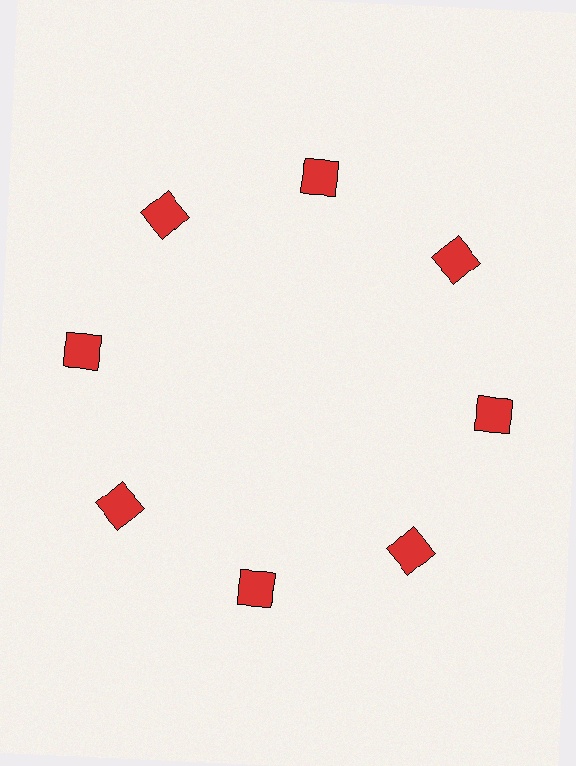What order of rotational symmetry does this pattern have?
This pattern has 8-fold rotational symmetry.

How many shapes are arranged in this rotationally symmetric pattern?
There are 8 shapes, arranged in 8 groups of 1.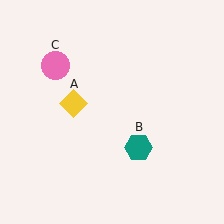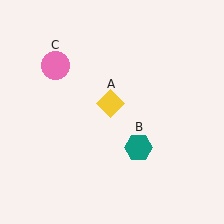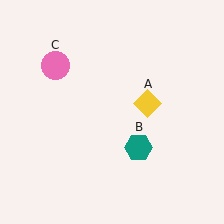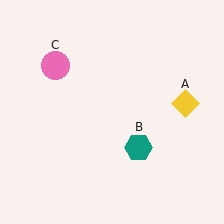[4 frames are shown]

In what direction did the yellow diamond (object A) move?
The yellow diamond (object A) moved right.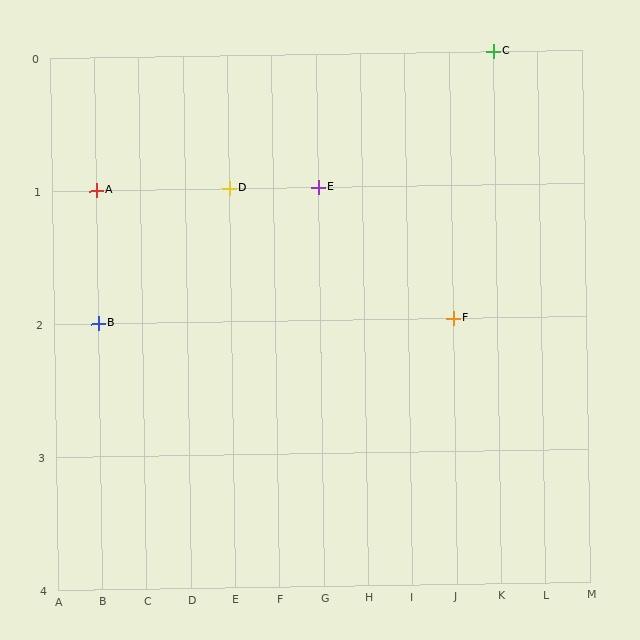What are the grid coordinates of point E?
Point E is at grid coordinates (G, 1).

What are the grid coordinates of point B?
Point B is at grid coordinates (B, 2).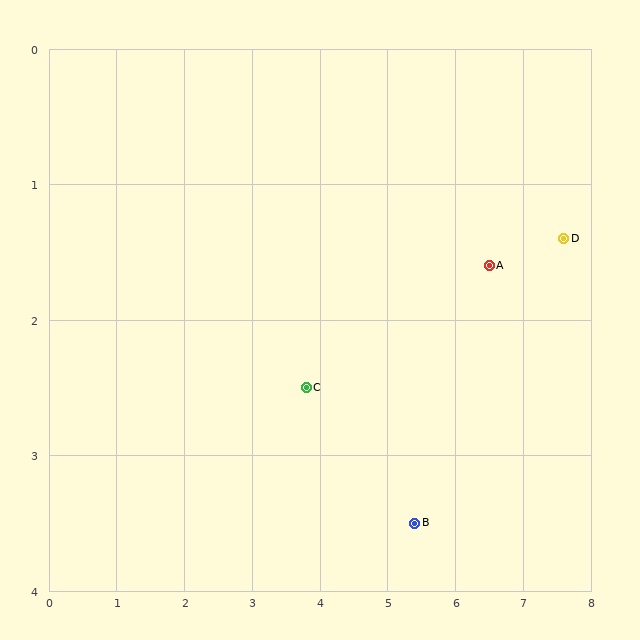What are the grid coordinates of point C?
Point C is at approximately (3.8, 2.5).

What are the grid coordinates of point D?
Point D is at approximately (7.6, 1.4).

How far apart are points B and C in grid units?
Points B and C are about 1.9 grid units apart.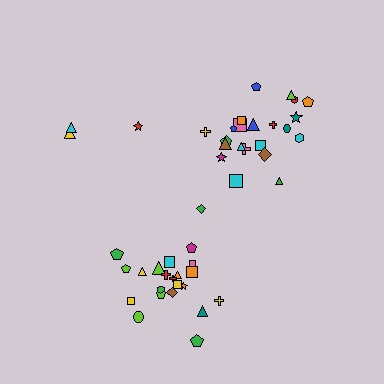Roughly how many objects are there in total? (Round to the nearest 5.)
Roughly 45 objects in total.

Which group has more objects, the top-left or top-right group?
The top-right group.